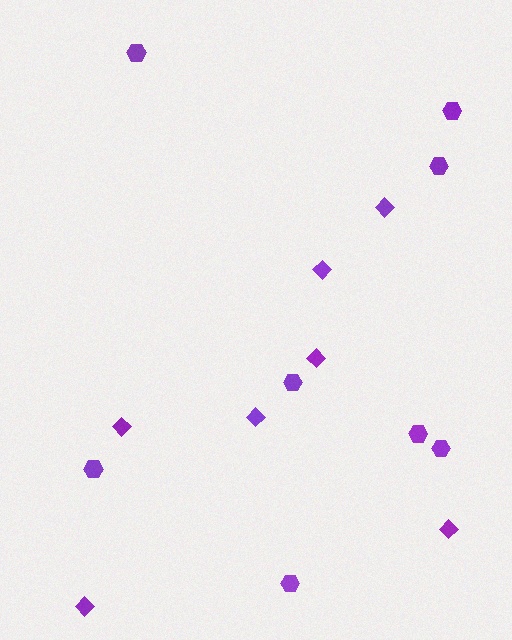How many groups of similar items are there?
There are 2 groups: one group of diamonds (7) and one group of hexagons (8).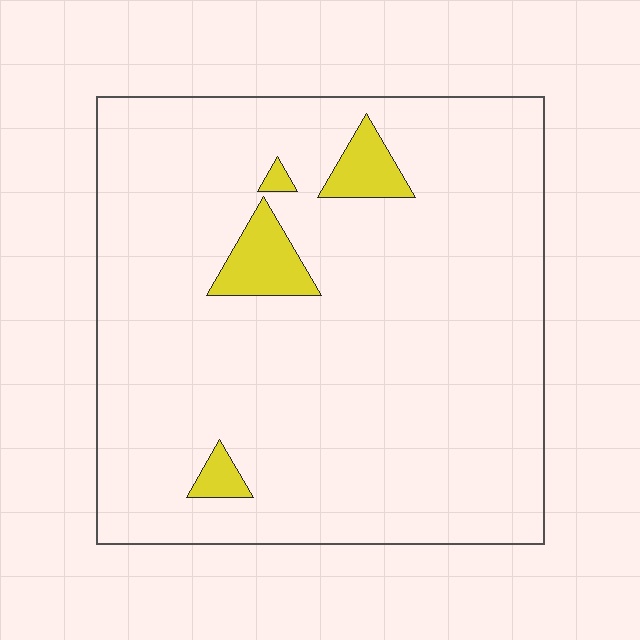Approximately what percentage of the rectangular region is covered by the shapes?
Approximately 5%.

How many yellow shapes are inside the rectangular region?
4.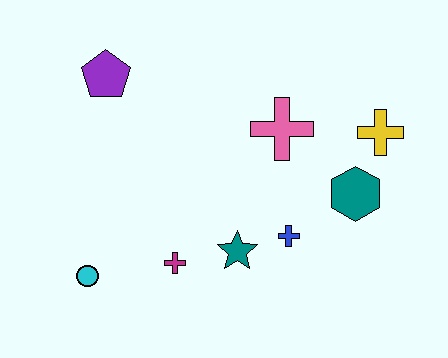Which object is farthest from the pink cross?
The cyan circle is farthest from the pink cross.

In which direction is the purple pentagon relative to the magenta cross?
The purple pentagon is above the magenta cross.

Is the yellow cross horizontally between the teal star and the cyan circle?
No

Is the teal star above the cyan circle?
Yes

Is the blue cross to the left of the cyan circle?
No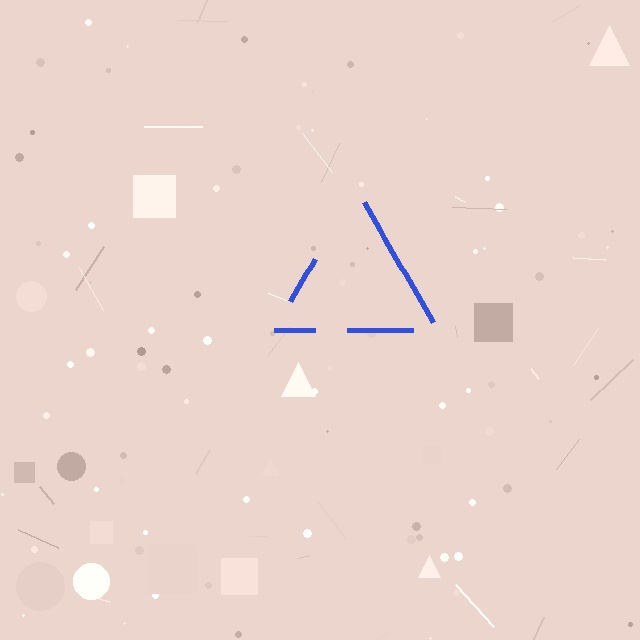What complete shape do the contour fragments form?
The contour fragments form a triangle.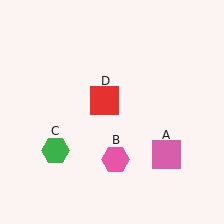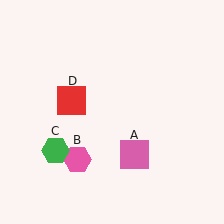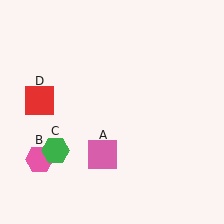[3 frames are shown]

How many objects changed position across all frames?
3 objects changed position: pink square (object A), pink hexagon (object B), red square (object D).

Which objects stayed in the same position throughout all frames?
Green hexagon (object C) remained stationary.